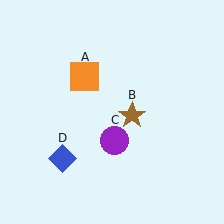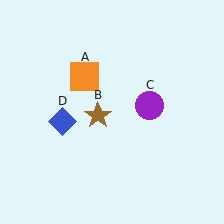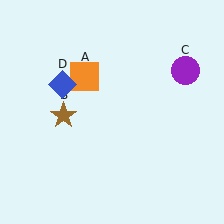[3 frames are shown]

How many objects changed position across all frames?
3 objects changed position: brown star (object B), purple circle (object C), blue diamond (object D).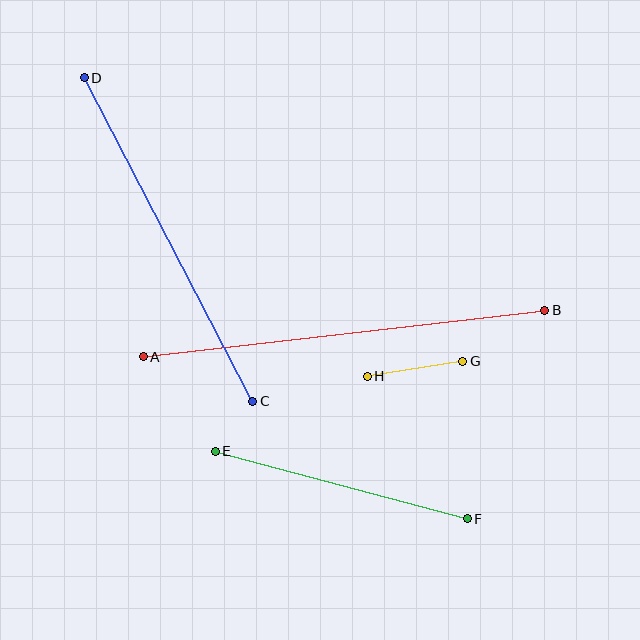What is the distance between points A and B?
The distance is approximately 405 pixels.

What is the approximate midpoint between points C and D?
The midpoint is at approximately (169, 239) pixels.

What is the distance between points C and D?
The distance is approximately 364 pixels.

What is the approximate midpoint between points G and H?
The midpoint is at approximately (415, 369) pixels.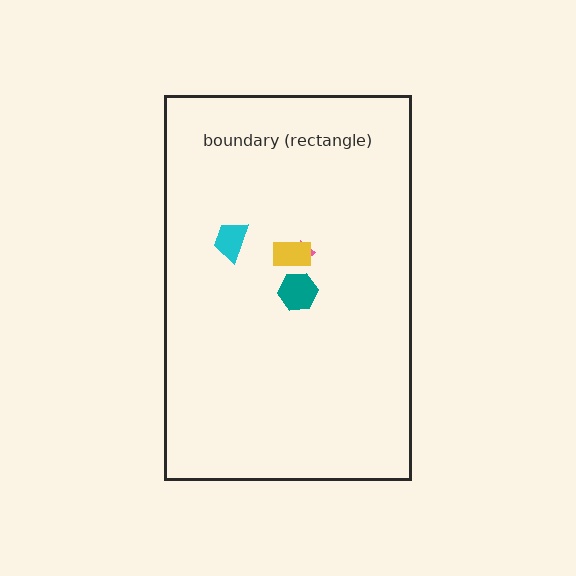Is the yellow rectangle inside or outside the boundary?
Inside.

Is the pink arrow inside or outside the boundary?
Inside.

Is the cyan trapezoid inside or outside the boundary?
Inside.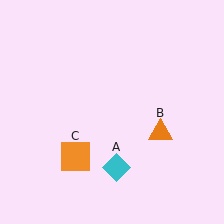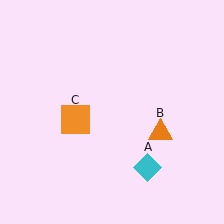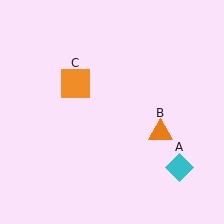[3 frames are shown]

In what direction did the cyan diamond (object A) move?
The cyan diamond (object A) moved right.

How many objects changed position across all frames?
2 objects changed position: cyan diamond (object A), orange square (object C).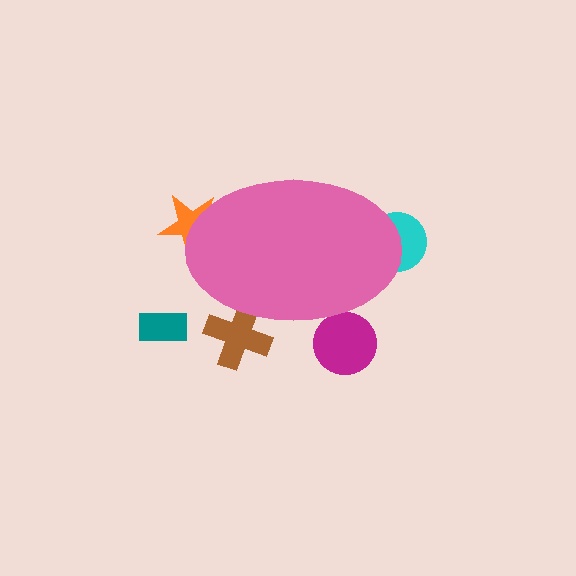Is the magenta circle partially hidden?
Yes, the magenta circle is partially hidden behind the pink ellipse.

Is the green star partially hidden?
Yes, the green star is partially hidden behind the pink ellipse.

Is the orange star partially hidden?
Yes, the orange star is partially hidden behind the pink ellipse.